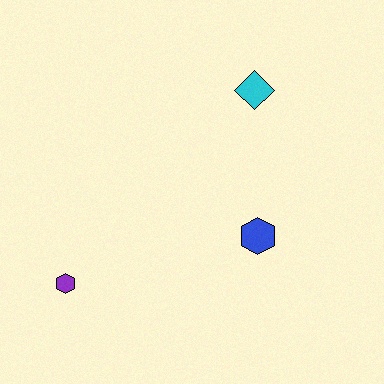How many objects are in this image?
There are 3 objects.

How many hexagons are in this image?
There are 2 hexagons.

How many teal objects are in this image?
There are no teal objects.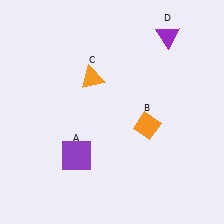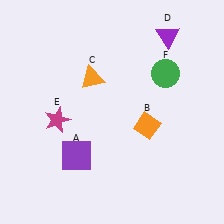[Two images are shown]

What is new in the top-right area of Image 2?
A green circle (F) was added in the top-right area of Image 2.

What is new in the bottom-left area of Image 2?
A magenta star (E) was added in the bottom-left area of Image 2.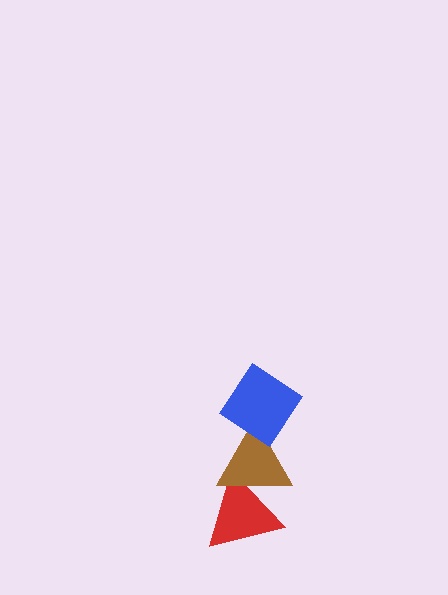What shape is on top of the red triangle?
The brown triangle is on top of the red triangle.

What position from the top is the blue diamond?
The blue diamond is 1st from the top.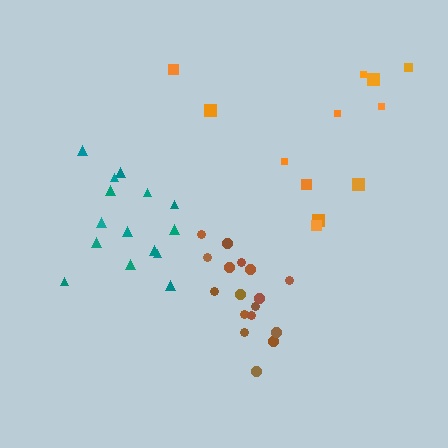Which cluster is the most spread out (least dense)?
Orange.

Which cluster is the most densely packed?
Brown.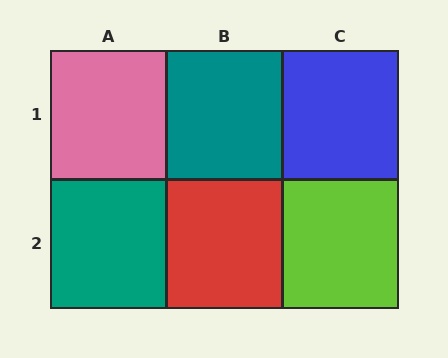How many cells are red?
1 cell is red.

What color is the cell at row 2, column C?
Lime.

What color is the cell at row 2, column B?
Red.